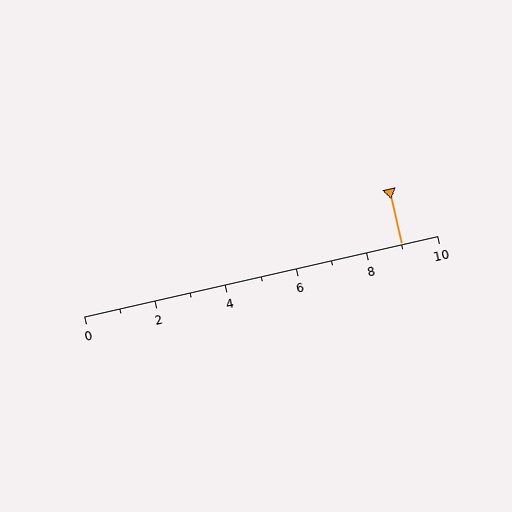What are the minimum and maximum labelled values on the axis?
The axis runs from 0 to 10.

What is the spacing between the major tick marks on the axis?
The major ticks are spaced 2 apart.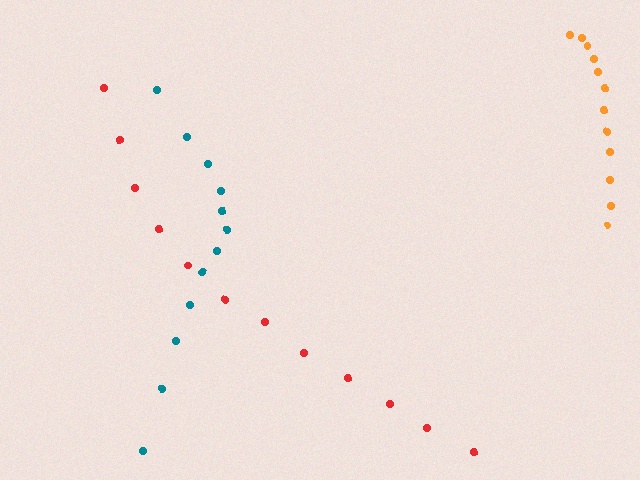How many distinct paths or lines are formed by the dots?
There are 3 distinct paths.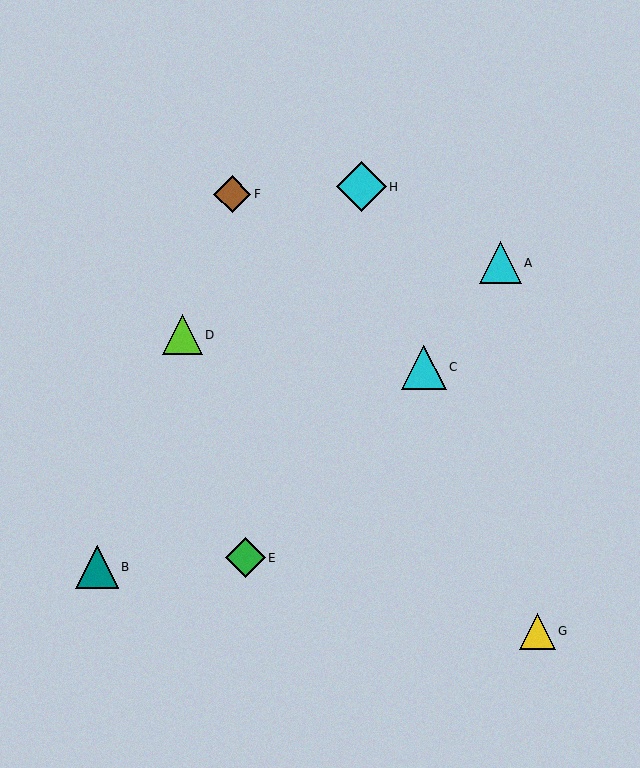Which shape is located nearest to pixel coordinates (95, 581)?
The teal triangle (labeled B) at (97, 567) is nearest to that location.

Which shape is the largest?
The cyan diamond (labeled H) is the largest.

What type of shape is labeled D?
Shape D is a lime triangle.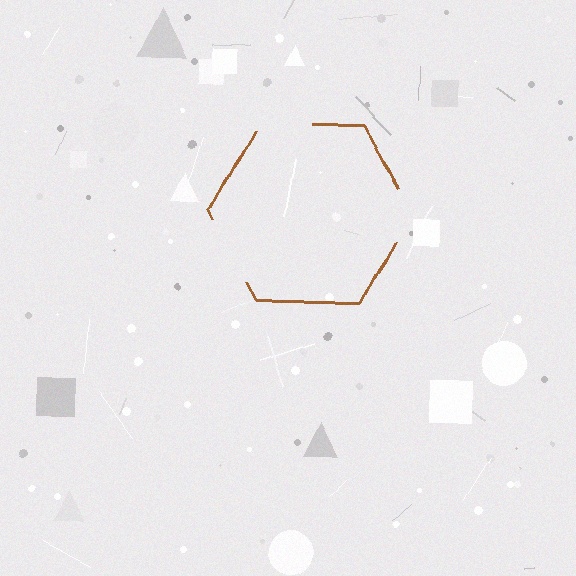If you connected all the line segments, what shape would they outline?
They would outline a hexagon.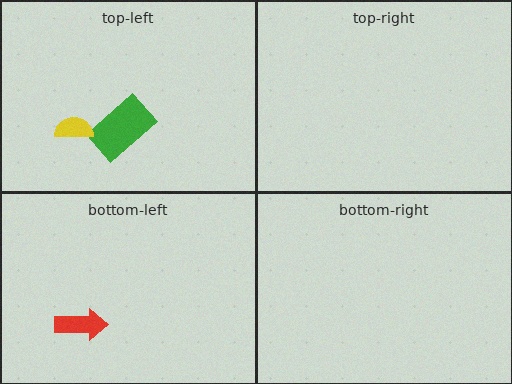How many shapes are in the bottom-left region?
1.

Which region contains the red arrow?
The bottom-left region.